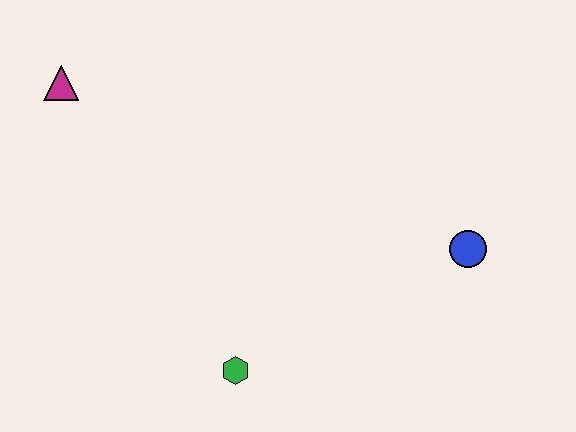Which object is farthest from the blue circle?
The magenta triangle is farthest from the blue circle.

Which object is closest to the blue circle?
The green hexagon is closest to the blue circle.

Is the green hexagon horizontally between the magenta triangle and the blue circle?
Yes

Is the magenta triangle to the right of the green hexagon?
No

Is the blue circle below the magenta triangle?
Yes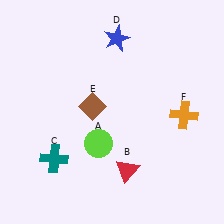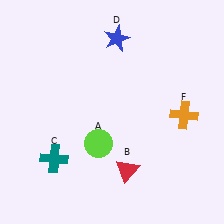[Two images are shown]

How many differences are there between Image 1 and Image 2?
There is 1 difference between the two images.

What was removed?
The brown diamond (E) was removed in Image 2.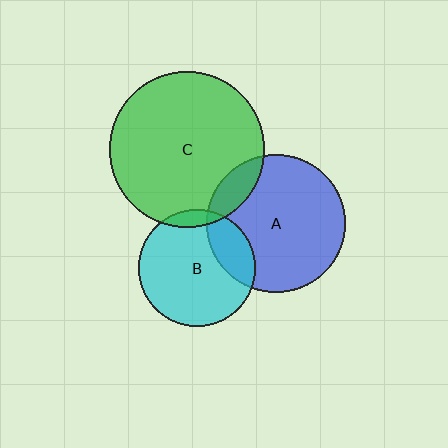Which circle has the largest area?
Circle C (green).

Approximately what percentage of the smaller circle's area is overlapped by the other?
Approximately 20%.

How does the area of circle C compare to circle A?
Approximately 1.3 times.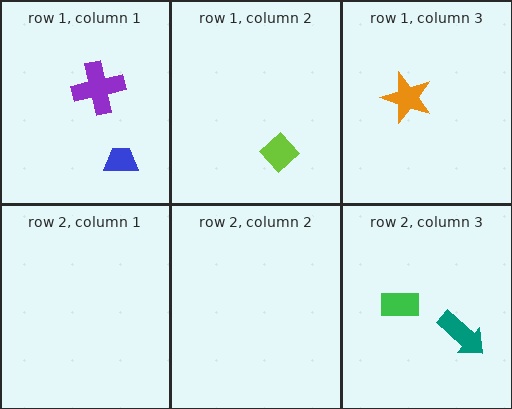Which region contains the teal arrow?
The row 2, column 3 region.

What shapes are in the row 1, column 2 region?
The lime diamond.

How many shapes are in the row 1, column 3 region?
1.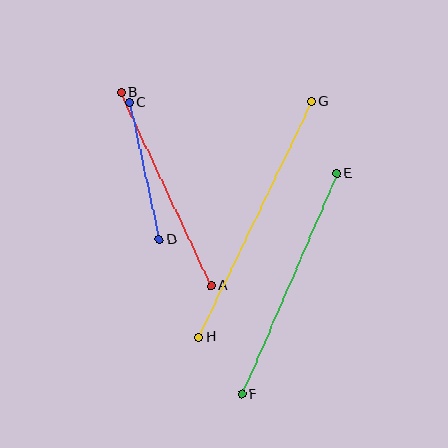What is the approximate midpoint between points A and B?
The midpoint is at approximately (166, 189) pixels.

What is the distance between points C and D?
The distance is approximately 140 pixels.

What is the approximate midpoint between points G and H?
The midpoint is at approximately (255, 219) pixels.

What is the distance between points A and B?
The distance is approximately 213 pixels.